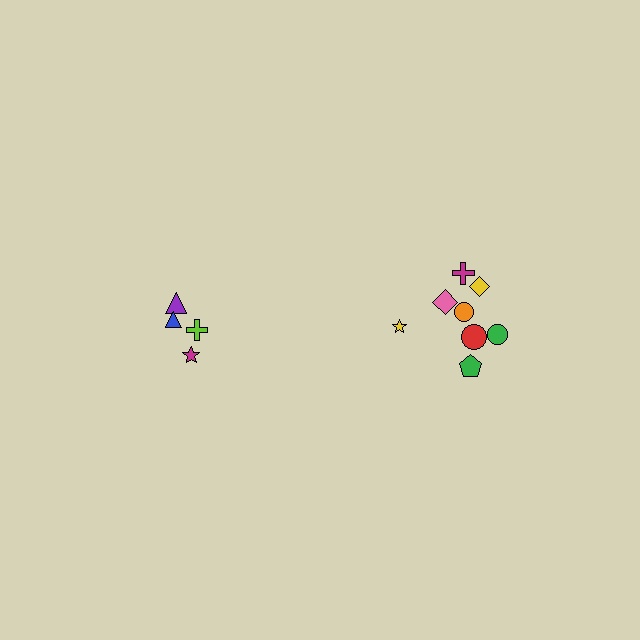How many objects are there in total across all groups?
There are 12 objects.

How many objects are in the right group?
There are 8 objects.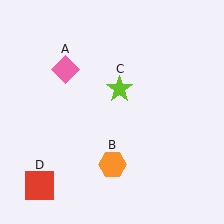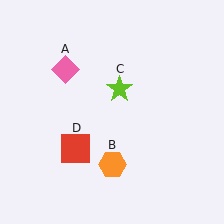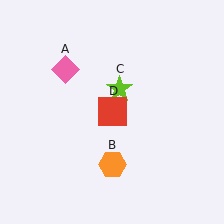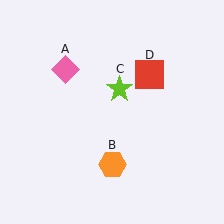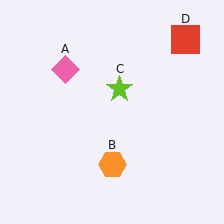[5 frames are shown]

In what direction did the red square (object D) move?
The red square (object D) moved up and to the right.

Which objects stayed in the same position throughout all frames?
Pink diamond (object A) and orange hexagon (object B) and lime star (object C) remained stationary.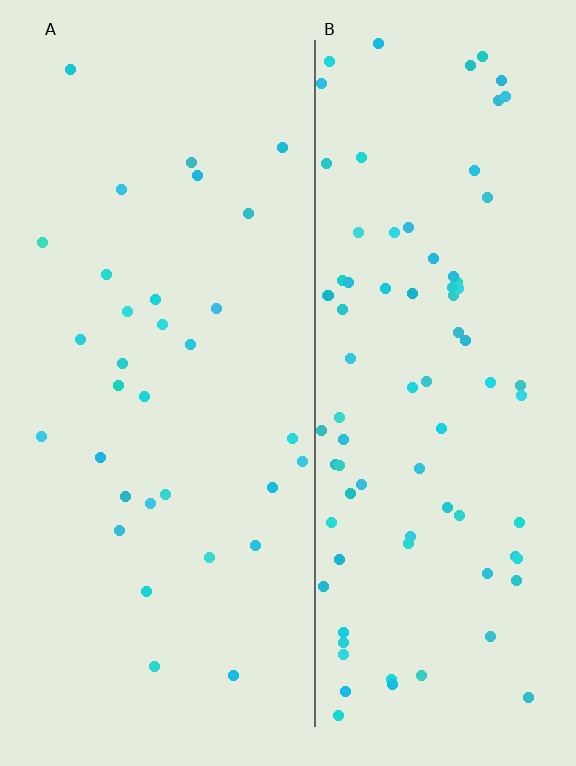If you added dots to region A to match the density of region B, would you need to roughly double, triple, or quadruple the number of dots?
Approximately triple.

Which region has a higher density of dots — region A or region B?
B (the right).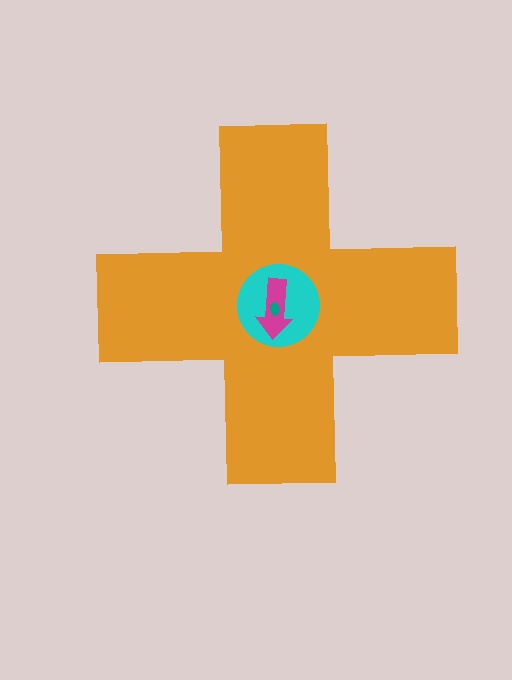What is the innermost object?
The teal ellipse.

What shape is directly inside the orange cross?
The cyan circle.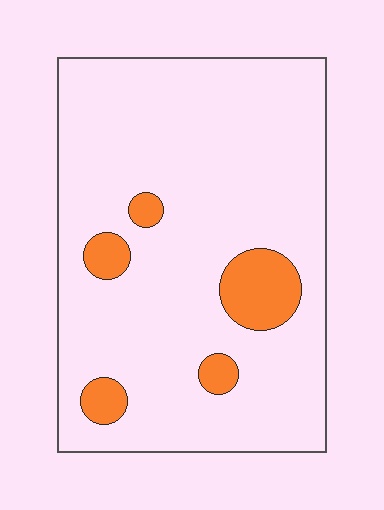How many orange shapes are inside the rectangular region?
5.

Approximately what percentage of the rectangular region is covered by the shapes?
Approximately 10%.